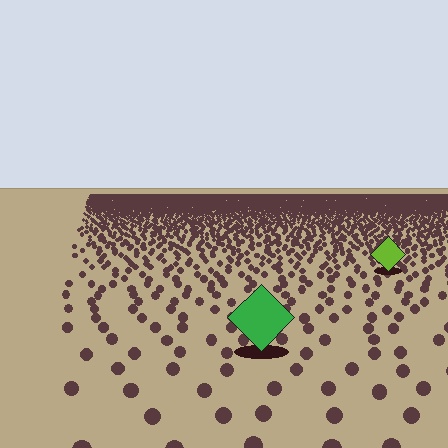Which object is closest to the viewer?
The green diamond is closest. The texture marks near it are larger and more spread out.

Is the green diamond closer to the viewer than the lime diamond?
Yes. The green diamond is closer — you can tell from the texture gradient: the ground texture is coarser near it.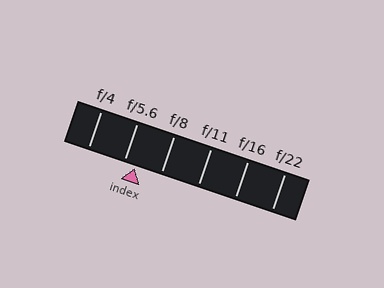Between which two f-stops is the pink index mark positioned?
The index mark is between f/5.6 and f/8.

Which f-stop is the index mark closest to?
The index mark is closest to f/5.6.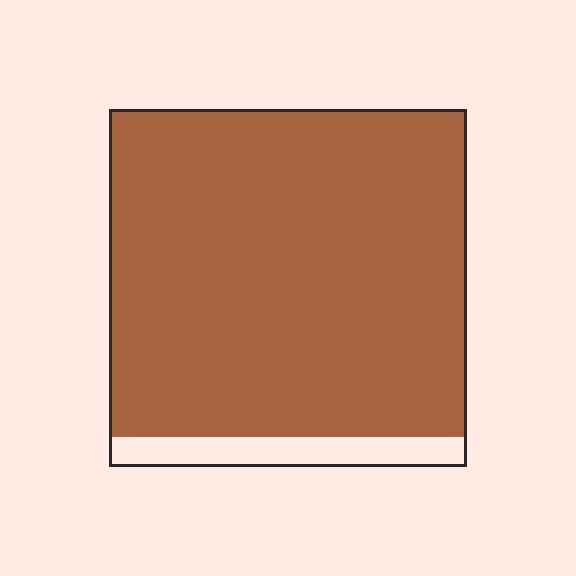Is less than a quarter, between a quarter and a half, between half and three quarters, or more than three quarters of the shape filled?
More than three quarters.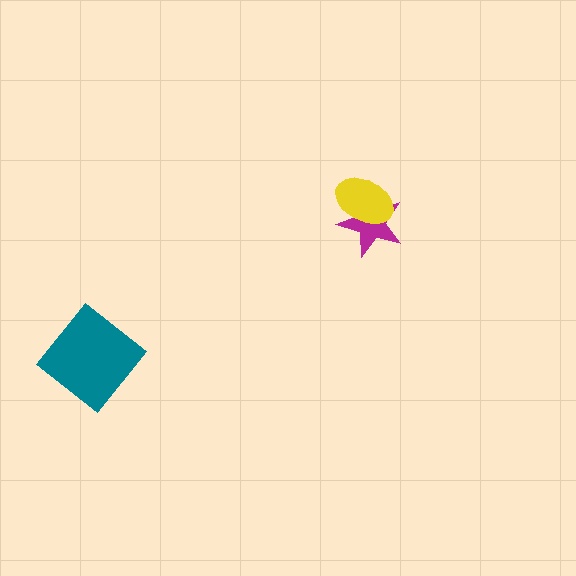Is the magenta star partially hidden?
Yes, it is partially covered by another shape.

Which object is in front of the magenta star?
The yellow ellipse is in front of the magenta star.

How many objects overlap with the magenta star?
1 object overlaps with the magenta star.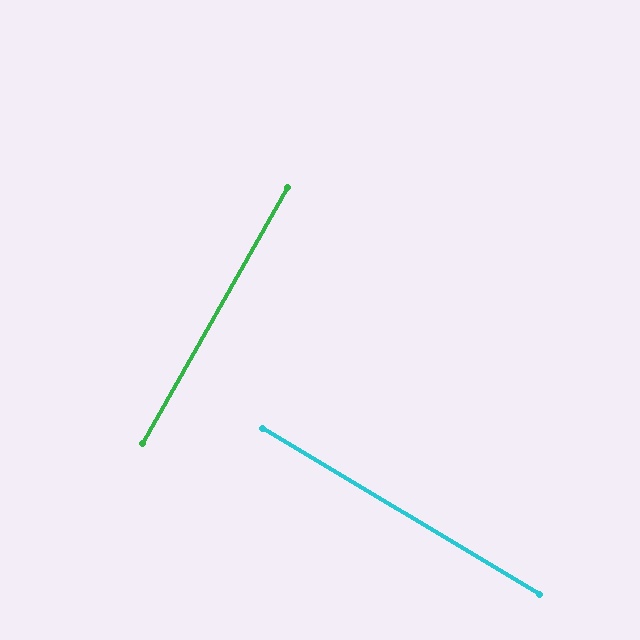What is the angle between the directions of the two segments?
Approximately 89 degrees.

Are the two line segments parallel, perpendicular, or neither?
Perpendicular — they meet at approximately 89°.